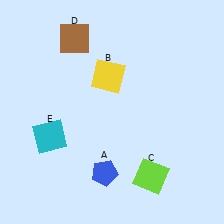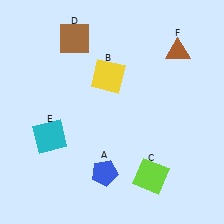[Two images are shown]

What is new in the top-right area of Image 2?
A brown triangle (F) was added in the top-right area of Image 2.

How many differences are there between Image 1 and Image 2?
There is 1 difference between the two images.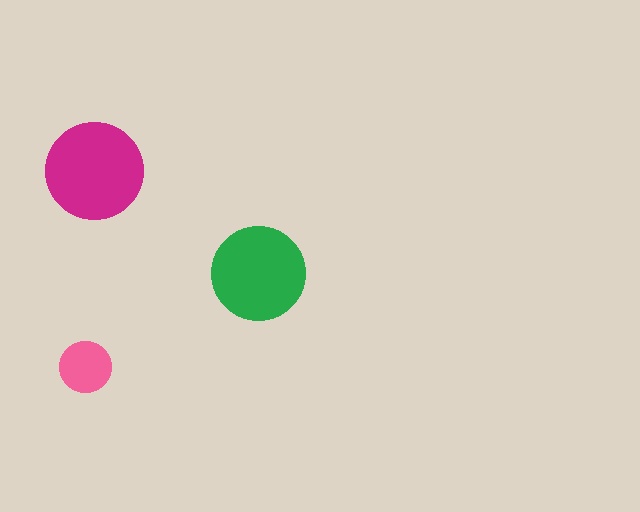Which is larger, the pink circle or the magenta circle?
The magenta one.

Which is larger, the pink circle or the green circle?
The green one.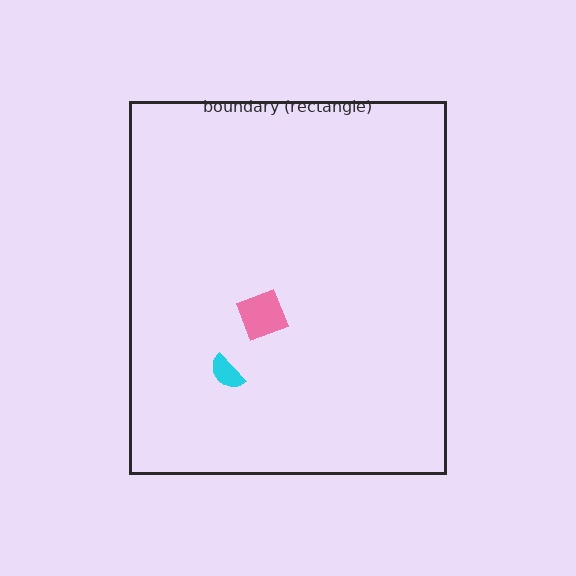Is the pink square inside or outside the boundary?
Inside.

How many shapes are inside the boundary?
2 inside, 0 outside.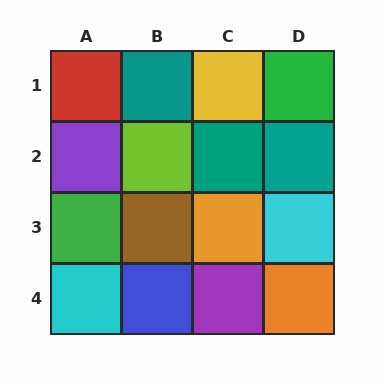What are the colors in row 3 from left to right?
Green, brown, orange, cyan.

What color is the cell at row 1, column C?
Yellow.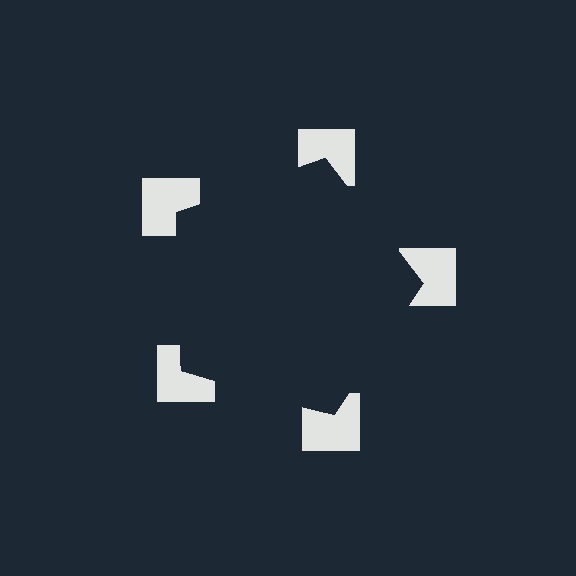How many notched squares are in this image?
There are 5 — one at each vertex of the illusory pentagon.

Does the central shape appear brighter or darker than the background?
It typically appears slightly darker than the background, even though no actual brightness change is drawn.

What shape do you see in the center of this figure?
An illusory pentagon — its edges are inferred from the aligned wedge cuts in the notched squares, not physically drawn.